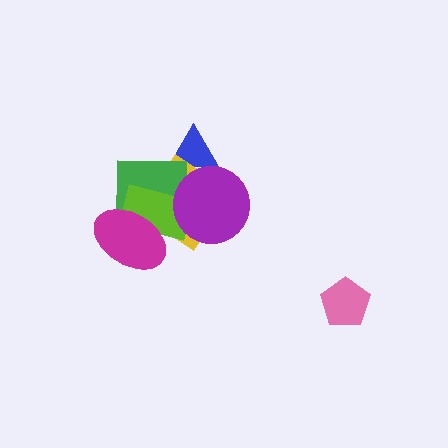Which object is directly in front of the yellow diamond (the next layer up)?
The green square is directly in front of the yellow diamond.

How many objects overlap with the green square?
5 objects overlap with the green square.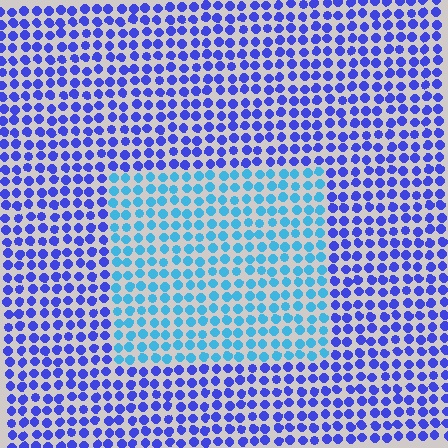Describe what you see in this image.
The image is filled with small blue elements in a uniform arrangement. A rectangle-shaped region is visible where the elements are tinted to a slightly different hue, forming a subtle color boundary.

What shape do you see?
I see a rectangle.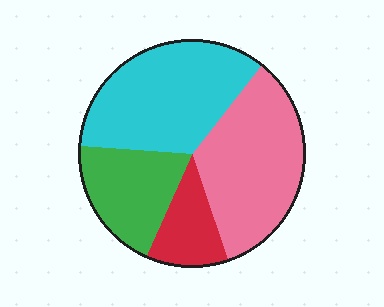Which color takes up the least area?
Red, at roughly 10%.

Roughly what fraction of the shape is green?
Green takes up between a sixth and a third of the shape.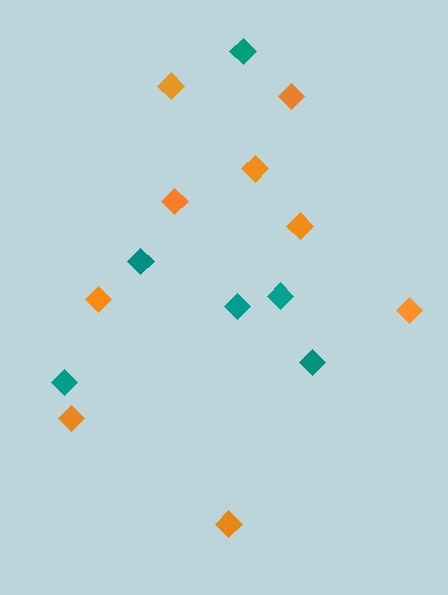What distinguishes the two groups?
There are 2 groups: one group of orange diamonds (9) and one group of teal diamonds (6).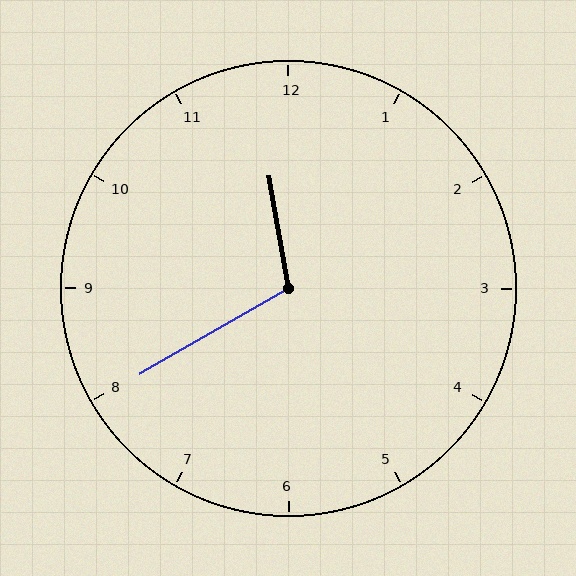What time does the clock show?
11:40.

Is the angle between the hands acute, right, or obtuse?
It is obtuse.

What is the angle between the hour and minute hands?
Approximately 110 degrees.